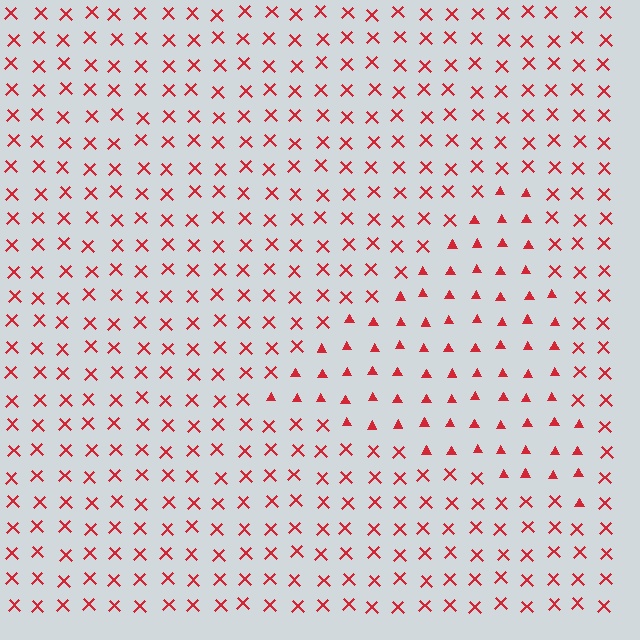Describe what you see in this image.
The image is filled with small red elements arranged in a uniform grid. A triangle-shaped region contains triangles, while the surrounding area contains X marks. The boundary is defined purely by the change in element shape.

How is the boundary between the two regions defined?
The boundary is defined by a change in element shape: triangles inside vs. X marks outside. All elements share the same color and spacing.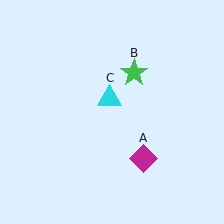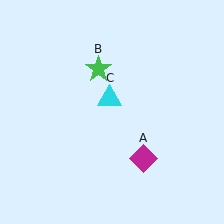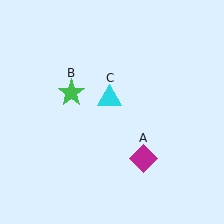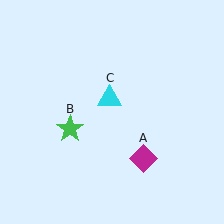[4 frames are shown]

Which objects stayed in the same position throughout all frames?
Magenta diamond (object A) and cyan triangle (object C) remained stationary.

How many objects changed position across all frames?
1 object changed position: green star (object B).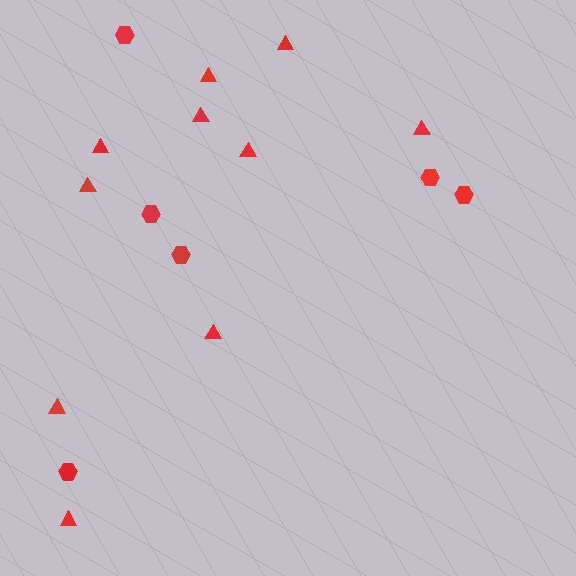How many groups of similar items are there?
There are 2 groups: one group of hexagons (6) and one group of triangles (10).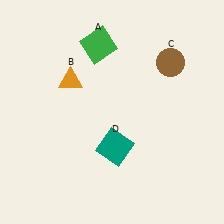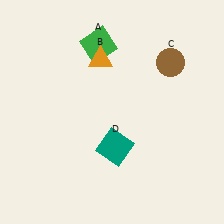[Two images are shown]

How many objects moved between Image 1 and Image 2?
1 object moved between the two images.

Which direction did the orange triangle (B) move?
The orange triangle (B) moved right.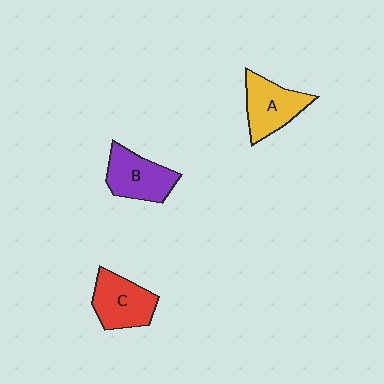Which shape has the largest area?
Shape C (red).